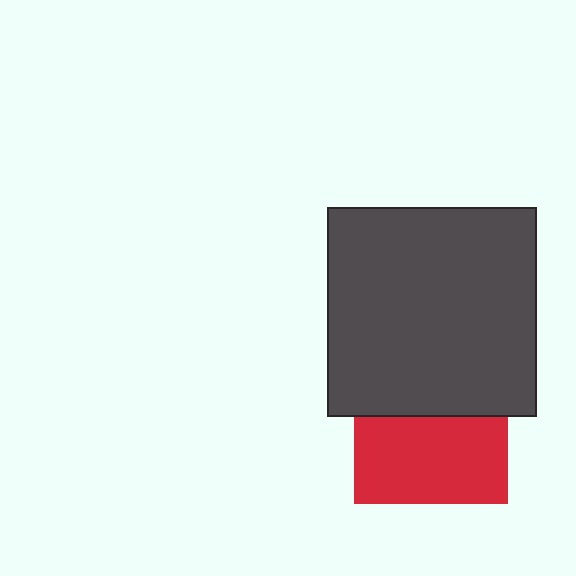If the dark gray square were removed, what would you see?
You would see the complete red square.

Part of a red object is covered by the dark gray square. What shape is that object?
It is a square.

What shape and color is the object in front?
The object in front is a dark gray square.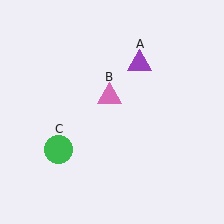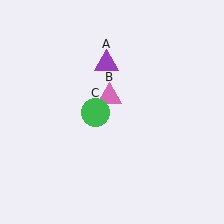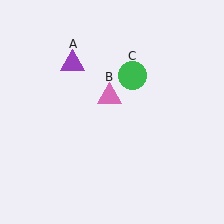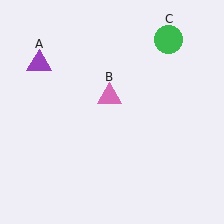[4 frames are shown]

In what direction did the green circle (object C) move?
The green circle (object C) moved up and to the right.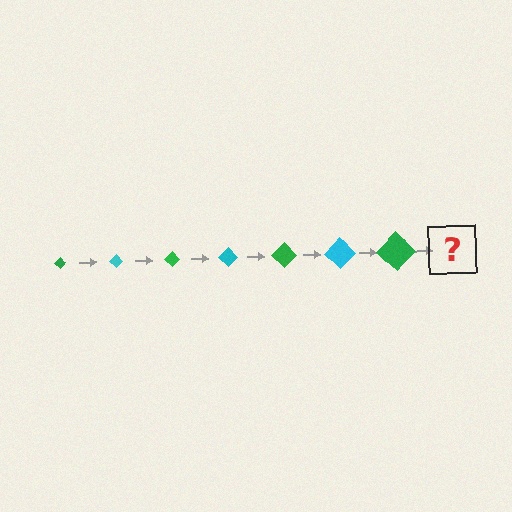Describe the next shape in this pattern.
It should be a cyan diamond, larger than the previous one.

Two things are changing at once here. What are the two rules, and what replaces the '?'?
The two rules are that the diamond grows larger each step and the color cycles through green and cyan. The '?' should be a cyan diamond, larger than the previous one.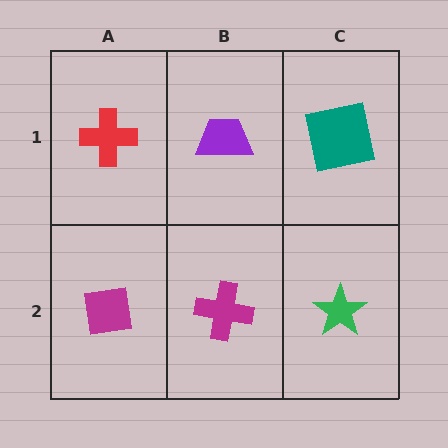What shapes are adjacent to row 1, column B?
A magenta cross (row 2, column B), a red cross (row 1, column A), a teal square (row 1, column C).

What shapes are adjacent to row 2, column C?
A teal square (row 1, column C), a magenta cross (row 2, column B).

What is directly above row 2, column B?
A purple trapezoid.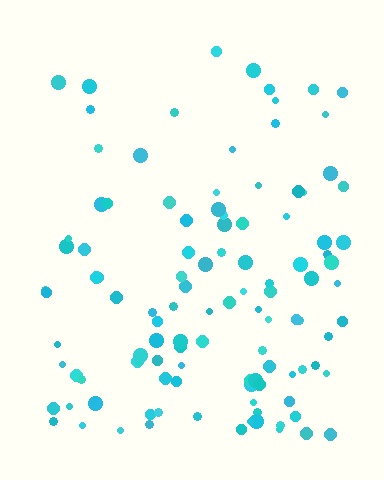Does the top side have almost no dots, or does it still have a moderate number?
Still a moderate number, just noticeably fewer than the bottom.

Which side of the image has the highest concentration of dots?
The bottom.